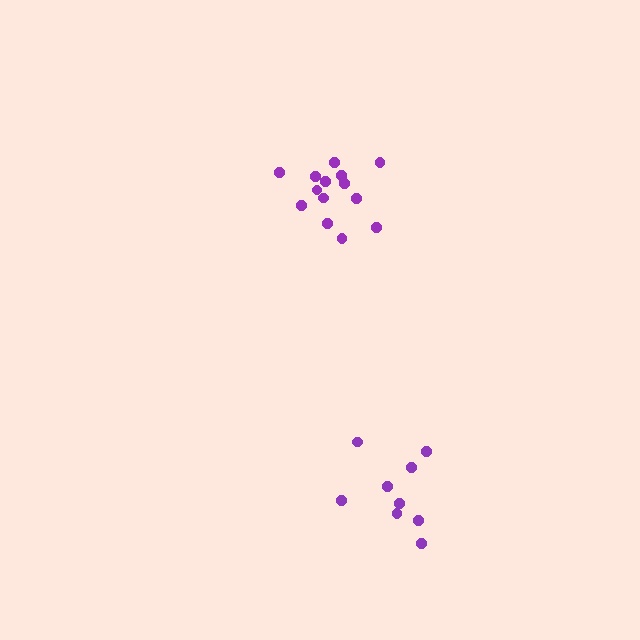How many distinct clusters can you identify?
There are 2 distinct clusters.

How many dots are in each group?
Group 1: 9 dots, Group 2: 14 dots (23 total).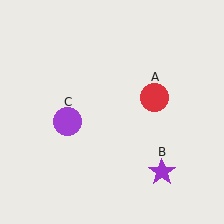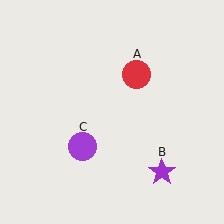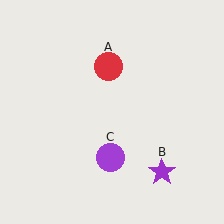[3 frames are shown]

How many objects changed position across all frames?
2 objects changed position: red circle (object A), purple circle (object C).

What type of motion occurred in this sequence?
The red circle (object A), purple circle (object C) rotated counterclockwise around the center of the scene.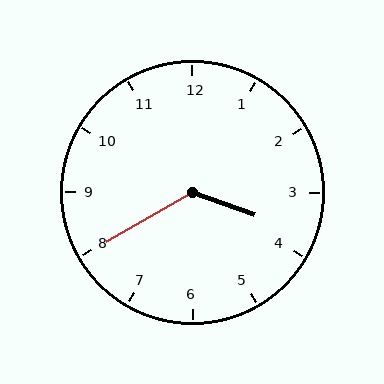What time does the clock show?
3:40.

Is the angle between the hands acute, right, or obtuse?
It is obtuse.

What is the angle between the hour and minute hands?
Approximately 130 degrees.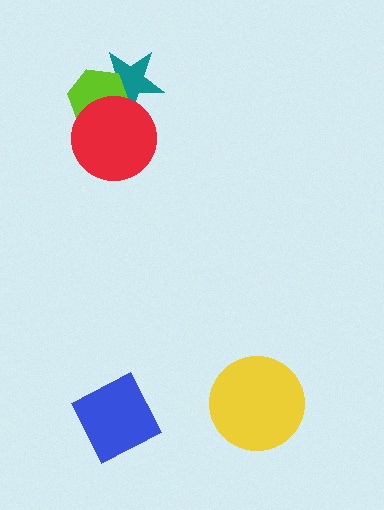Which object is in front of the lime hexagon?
The red circle is in front of the lime hexagon.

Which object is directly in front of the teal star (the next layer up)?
The lime hexagon is directly in front of the teal star.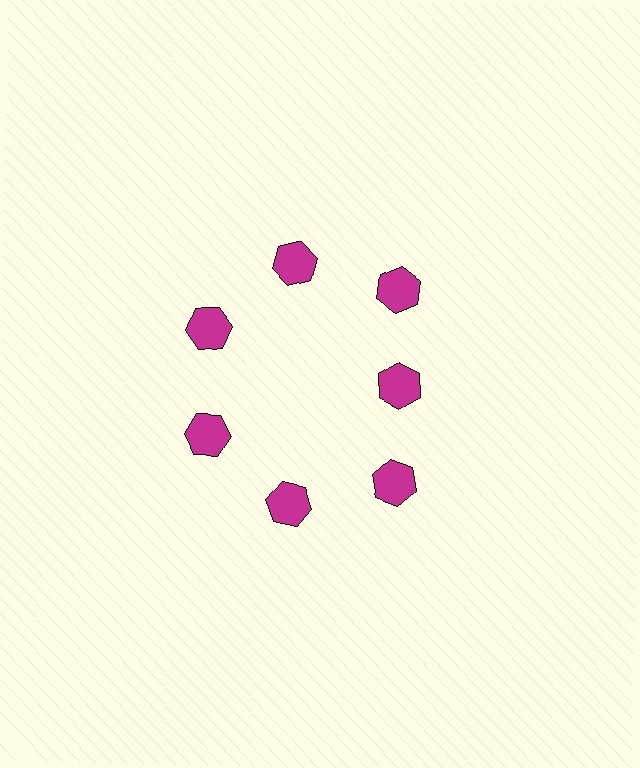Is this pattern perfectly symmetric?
No. The 7 magenta hexagons are arranged in a ring, but one element near the 3 o'clock position is pulled inward toward the center, breaking the 7-fold rotational symmetry.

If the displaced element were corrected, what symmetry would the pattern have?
It would have 7-fold rotational symmetry — the pattern would map onto itself every 51 degrees.